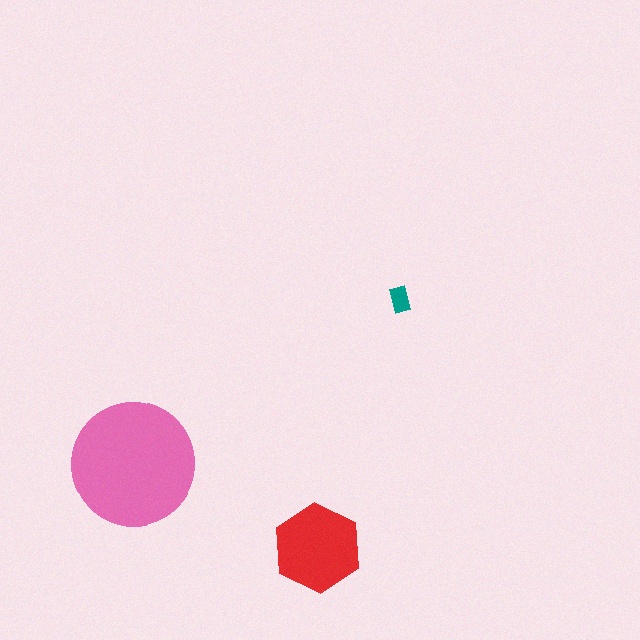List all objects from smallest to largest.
The teal rectangle, the red hexagon, the pink circle.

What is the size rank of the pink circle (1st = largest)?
1st.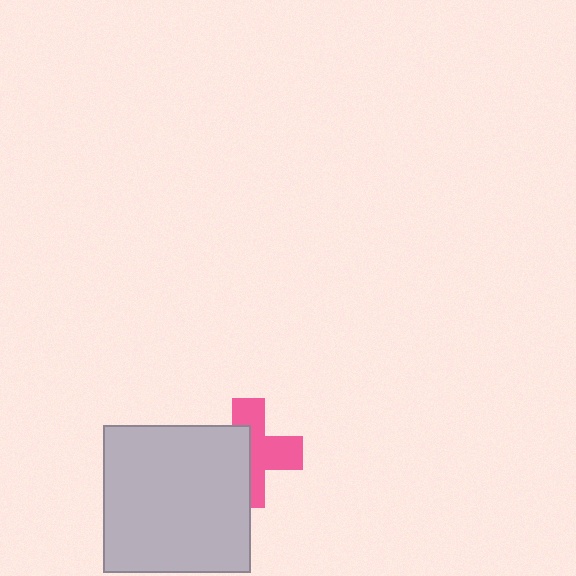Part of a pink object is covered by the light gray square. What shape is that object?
It is a cross.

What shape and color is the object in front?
The object in front is a light gray square.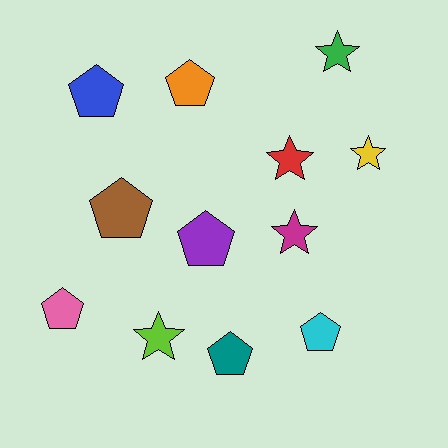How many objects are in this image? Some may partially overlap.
There are 12 objects.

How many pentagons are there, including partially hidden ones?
There are 7 pentagons.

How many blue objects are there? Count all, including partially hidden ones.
There is 1 blue object.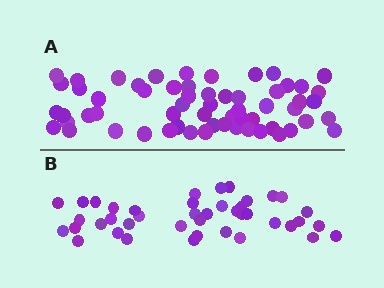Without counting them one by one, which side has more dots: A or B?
Region A (the top region) has more dots.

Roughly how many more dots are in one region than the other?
Region A has approximately 20 more dots than region B.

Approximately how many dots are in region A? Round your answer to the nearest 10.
About 60 dots.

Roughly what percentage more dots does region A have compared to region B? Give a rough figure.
About 45% more.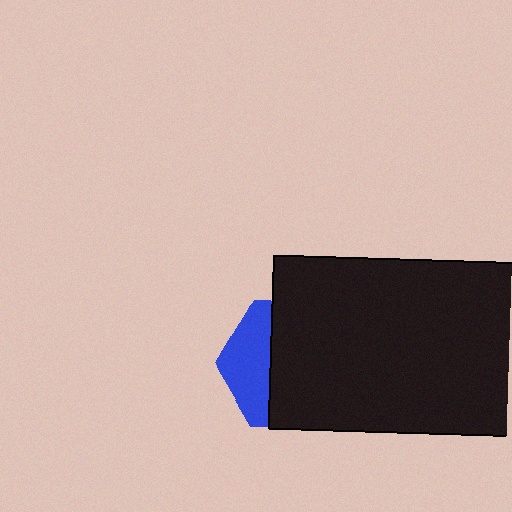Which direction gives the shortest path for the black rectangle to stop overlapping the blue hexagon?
Moving right gives the shortest separation.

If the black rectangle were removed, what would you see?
You would see the complete blue hexagon.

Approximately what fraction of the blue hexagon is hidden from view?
Roughly 66% of the blue hexagon is hidden behind the black rectangle.